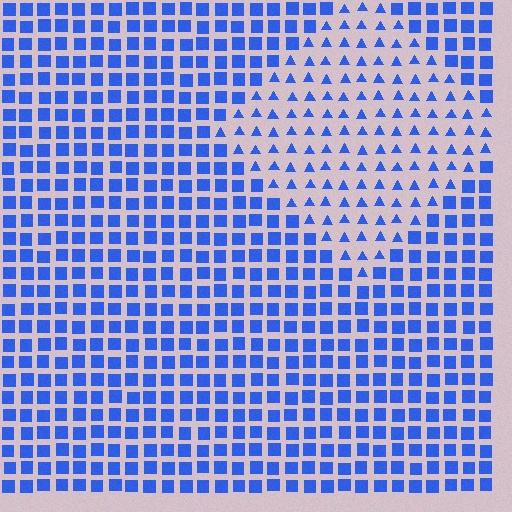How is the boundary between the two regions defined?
The boundary is defined by a change in element shape: triangles inside vs. squares outside. All elements share the same color and spacing.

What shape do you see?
I see a diamond.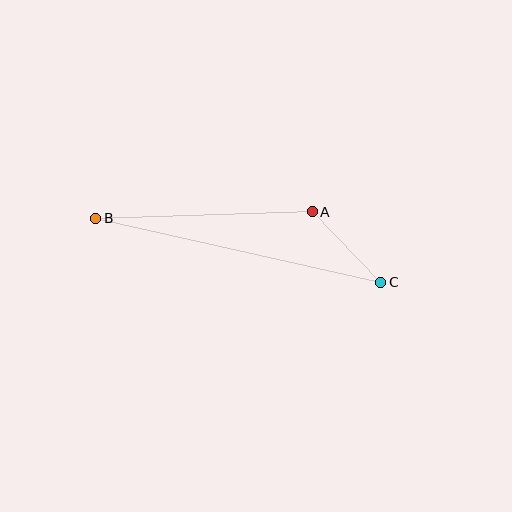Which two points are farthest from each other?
Points B and C are farthest from each other.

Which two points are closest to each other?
Points A and C are closest to each other.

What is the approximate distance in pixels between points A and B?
The distance between A and B is approximately 217 pixels.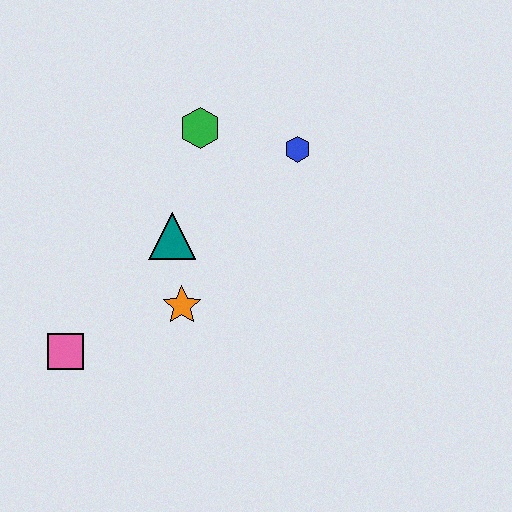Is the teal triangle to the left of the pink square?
No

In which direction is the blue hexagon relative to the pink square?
The blue hexagon is to the right of the pink square.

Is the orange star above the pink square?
Yes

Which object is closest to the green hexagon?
The blue hexagon is closest to the green hexagon.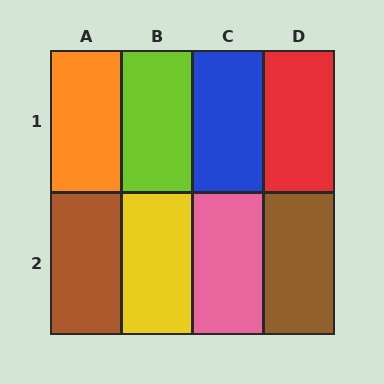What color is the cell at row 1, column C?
Blue.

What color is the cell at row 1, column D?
Red.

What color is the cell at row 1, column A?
Orange.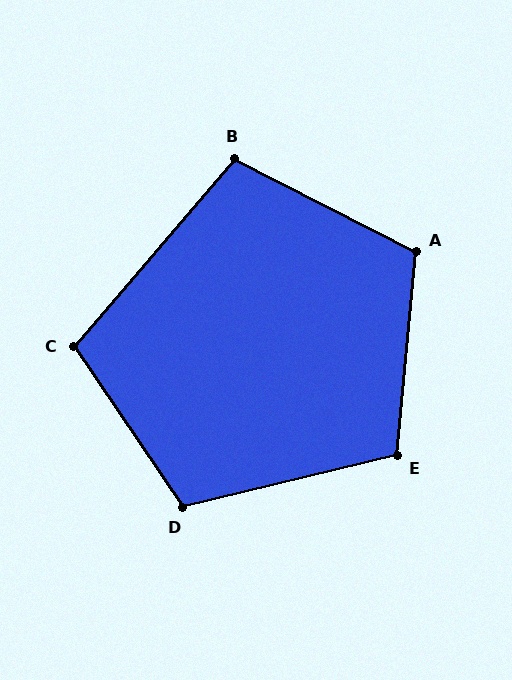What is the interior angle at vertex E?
Approximately 109 degrees (obtuse).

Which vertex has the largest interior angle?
A, at approximately 112 degrees.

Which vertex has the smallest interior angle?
B, at approximately 103 degrees.